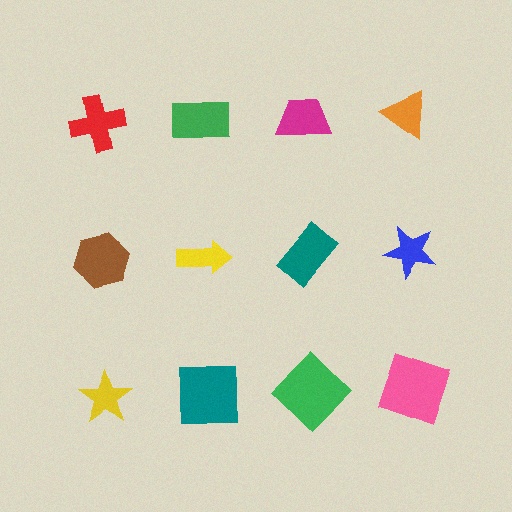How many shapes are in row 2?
4 shapes.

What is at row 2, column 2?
A yellow arrow.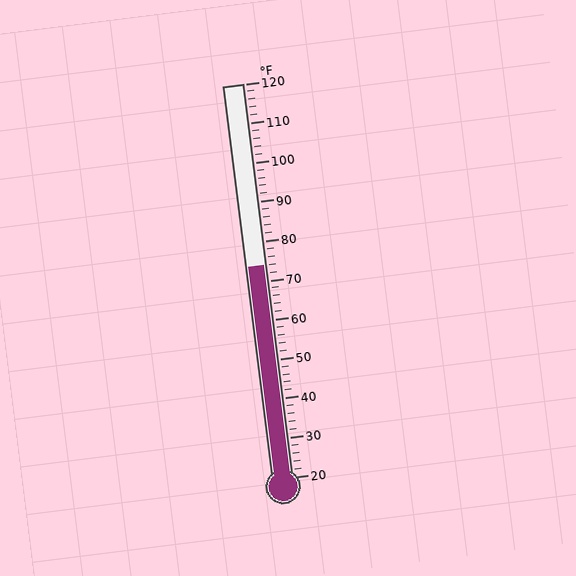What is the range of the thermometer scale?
The thermometer scale ranges from 20°F to 120°F.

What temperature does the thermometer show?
The thermometer shows approximately 74°F.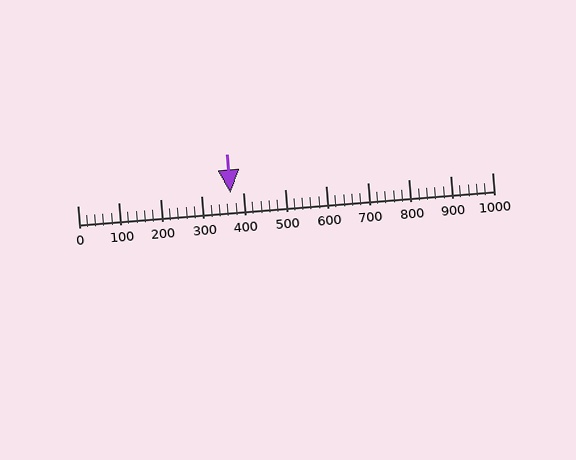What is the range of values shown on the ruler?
The ruler shows values from 0 to 1000.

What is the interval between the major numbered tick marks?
The major tick marks are spaced 100 units apart.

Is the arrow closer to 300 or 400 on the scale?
The arrow is closer to 400.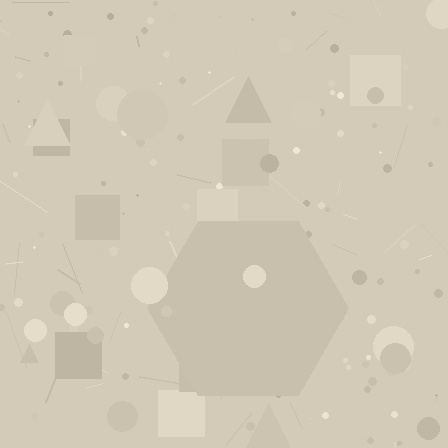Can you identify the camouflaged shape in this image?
The camouflaged shape is a hexagon.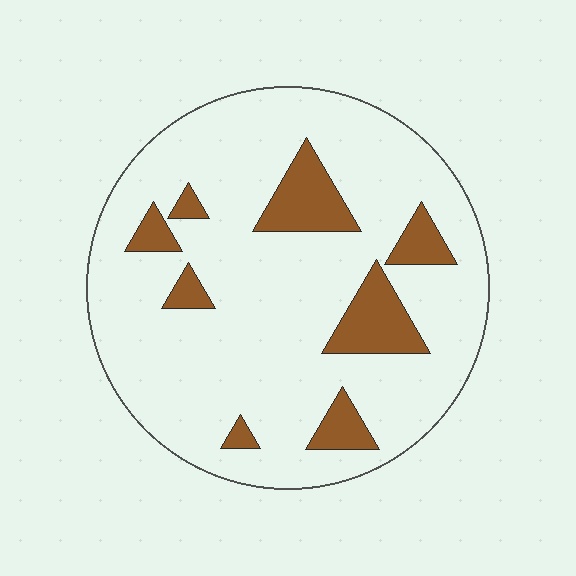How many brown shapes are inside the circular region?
8.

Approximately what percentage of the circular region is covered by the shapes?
Approximately 15%.